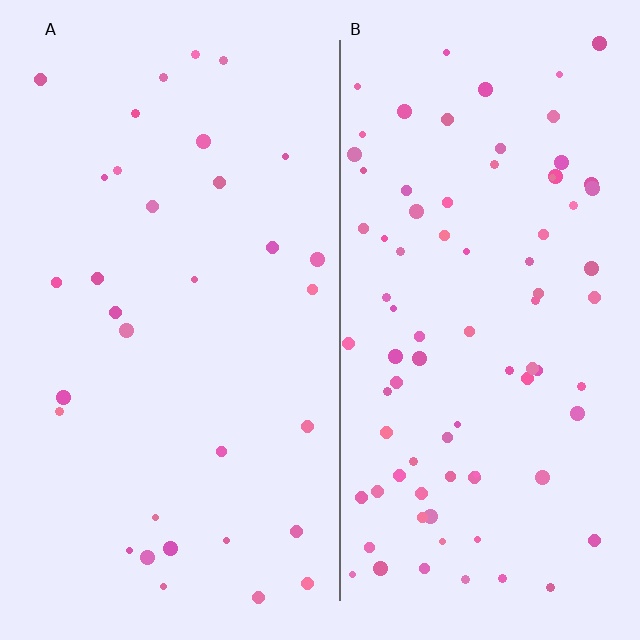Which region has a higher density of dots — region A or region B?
B (the right).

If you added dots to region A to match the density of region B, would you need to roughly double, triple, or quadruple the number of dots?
Approximately triple.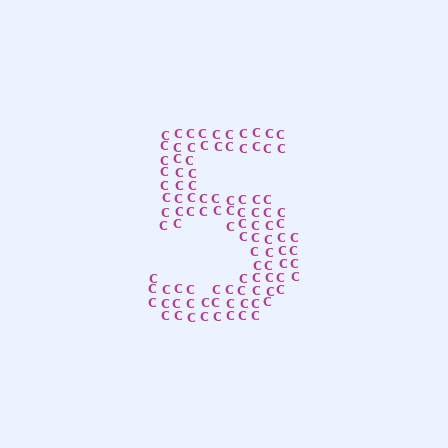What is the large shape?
The large shape is the digit 5.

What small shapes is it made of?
It is made of small letter C's.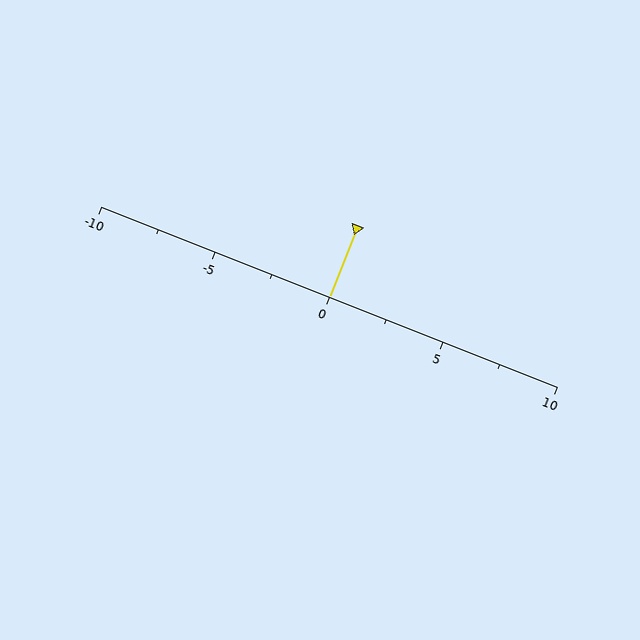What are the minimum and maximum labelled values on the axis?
The axis runs from -10 to 10.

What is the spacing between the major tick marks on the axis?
The major ticks are spaced 5 apart.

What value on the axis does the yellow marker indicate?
The marker indicates approximately 0.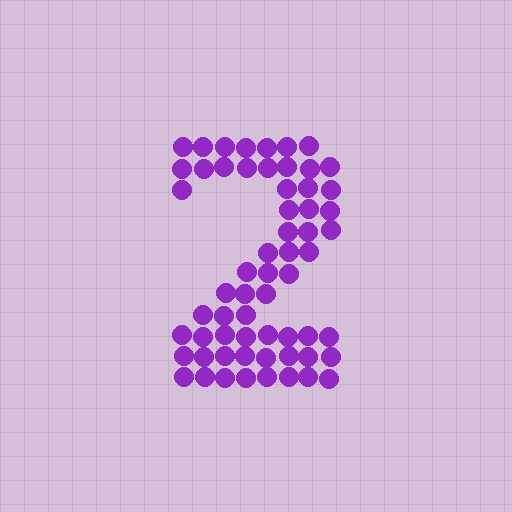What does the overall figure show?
The overall figure shows the digit 2.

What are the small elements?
The small elements are circles.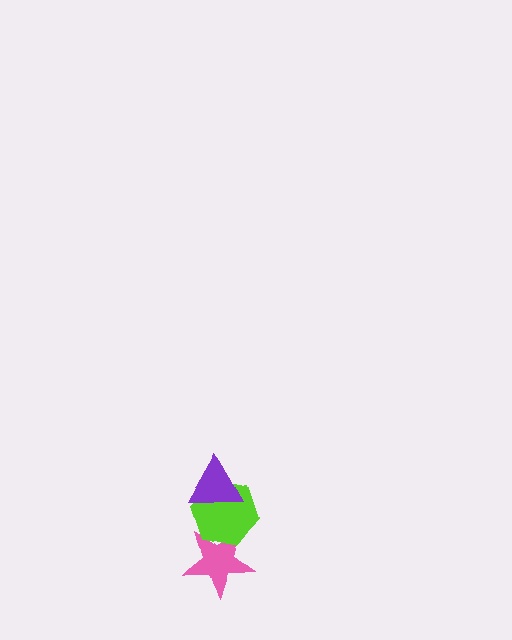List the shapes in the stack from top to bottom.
From top to bottom: the purple triangle, the lime hexagon, the pink star.